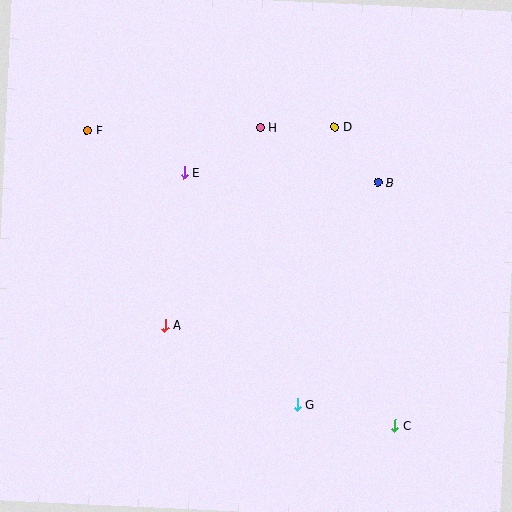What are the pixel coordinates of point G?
Point G is at (297, 405).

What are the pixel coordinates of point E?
Point E is at (184, 173).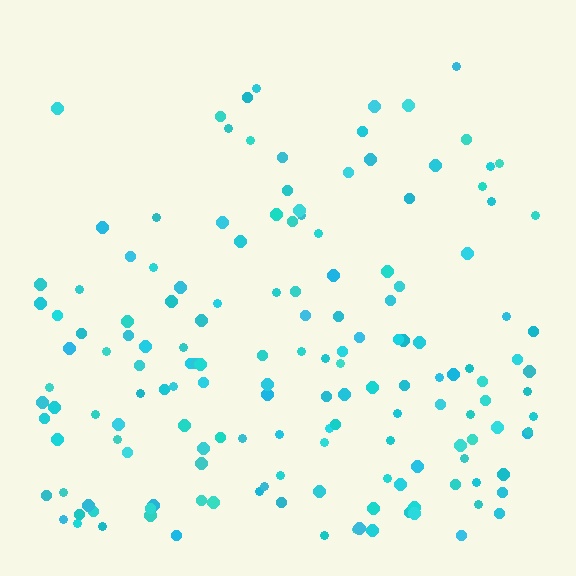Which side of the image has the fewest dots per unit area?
The top.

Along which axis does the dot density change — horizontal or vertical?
Vertical.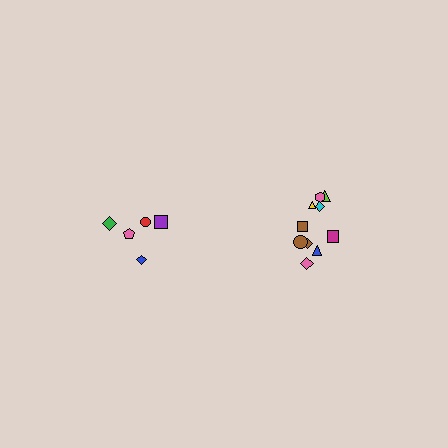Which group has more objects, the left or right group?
The right group.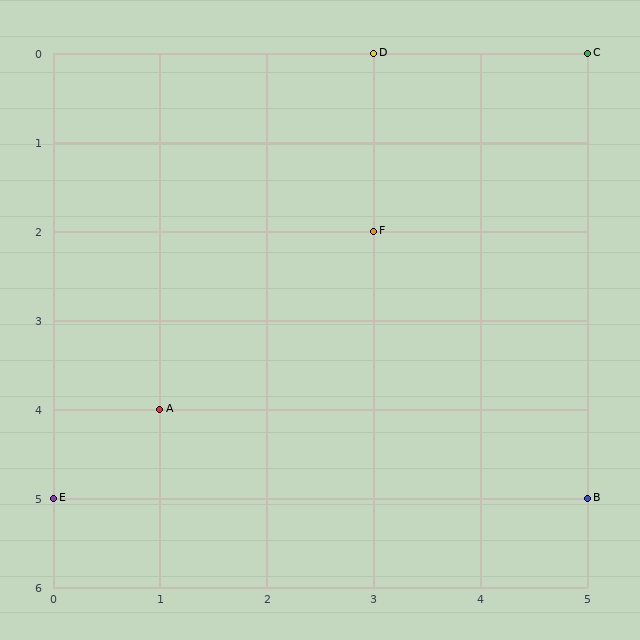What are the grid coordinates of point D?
Point D is at grid coordinates (3, 0).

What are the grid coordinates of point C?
Point C is at grid coordinates (5, 0).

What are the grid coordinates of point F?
Point F is at grid coordinates (3, 2).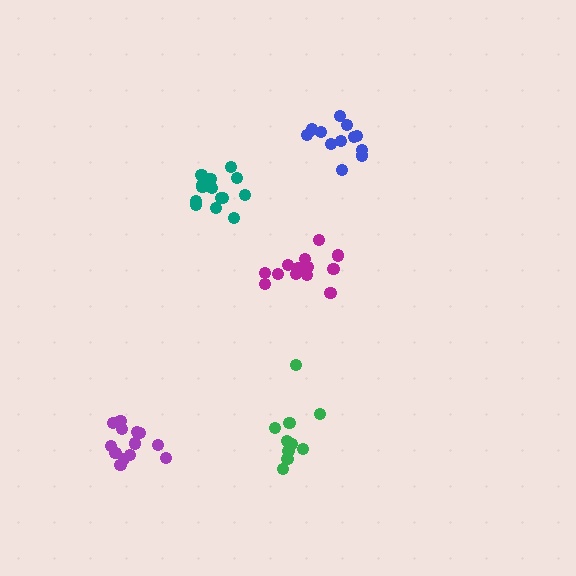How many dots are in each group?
Group 1: 15 dots, Group 2: 12 dots, Group 3: 13 dots, Group 4: 10 dots, Group 5: 13 dots (63 total).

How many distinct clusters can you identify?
There are 5 distinct clusters.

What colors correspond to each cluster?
The clusters are colored: teal, blue, magenta, green, purple.